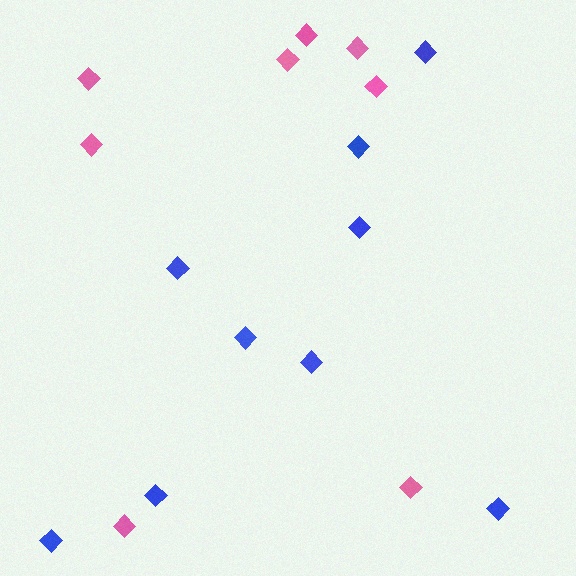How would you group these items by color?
There are 2 groups: one group of pink diamonds (8) and one group of blue diamonds (9).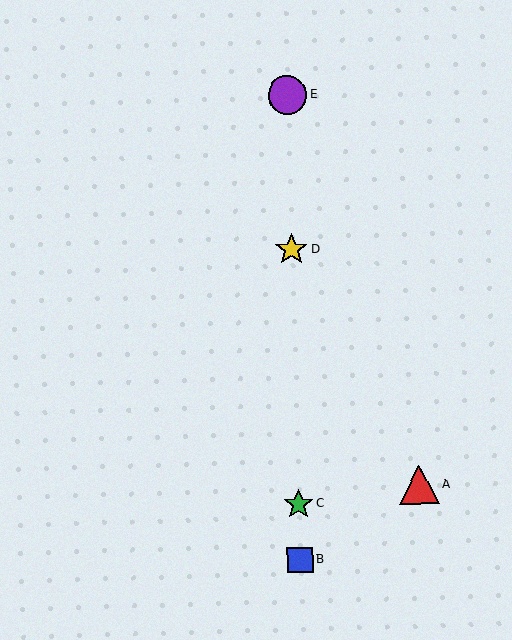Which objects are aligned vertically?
Objects B, C, D, E are aligned vertically.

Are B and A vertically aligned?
No, B is at x≈300 and A is at x≈419.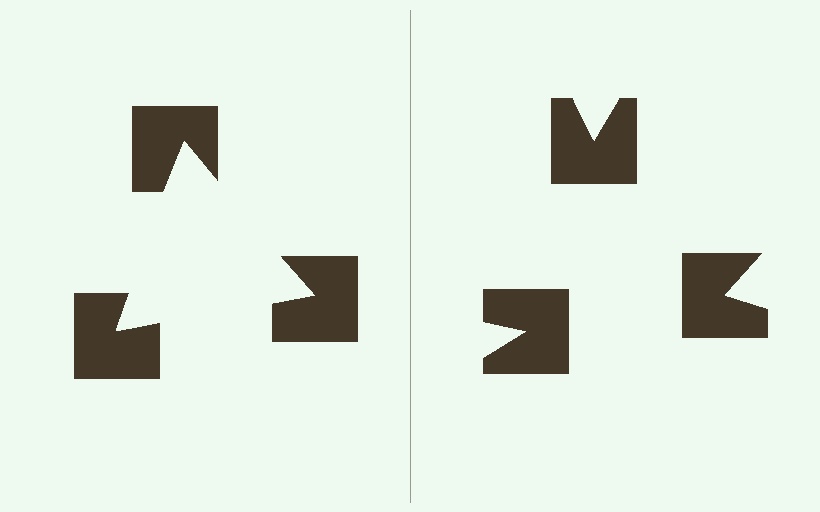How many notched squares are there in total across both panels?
6 — 3 on each side.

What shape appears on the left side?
An illusory triangle.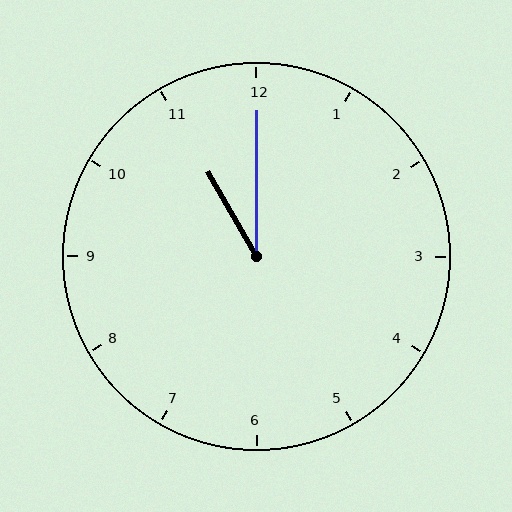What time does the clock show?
11:00.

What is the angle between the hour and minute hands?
Approximately 30 degrees.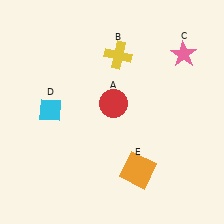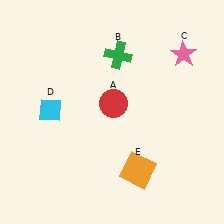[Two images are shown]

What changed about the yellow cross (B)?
In Image 1, B is yellow. In Image 2, it changed to green.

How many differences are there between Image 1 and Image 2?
There is 1 difference between the two images.